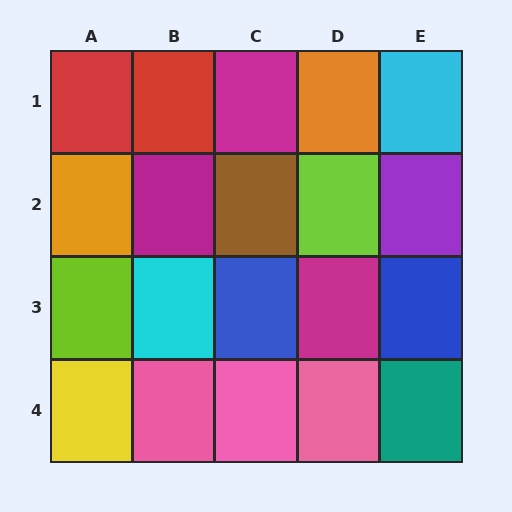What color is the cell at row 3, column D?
Magenta.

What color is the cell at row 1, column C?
Magenta.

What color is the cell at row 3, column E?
Blue.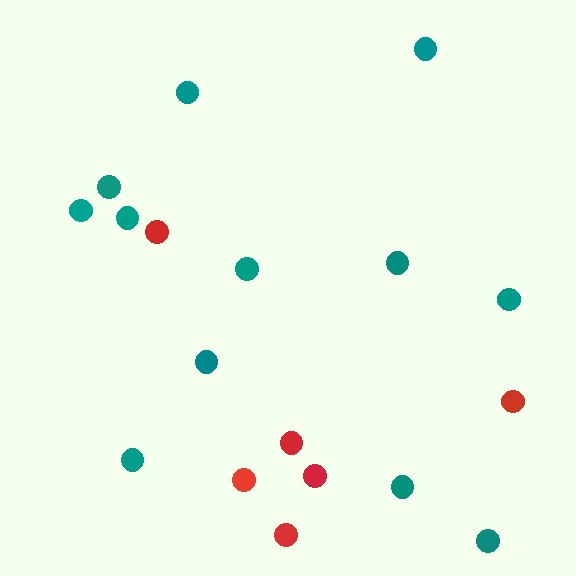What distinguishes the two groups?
There are 2 groups: one group of red circles (6) and one group of teal circles (12).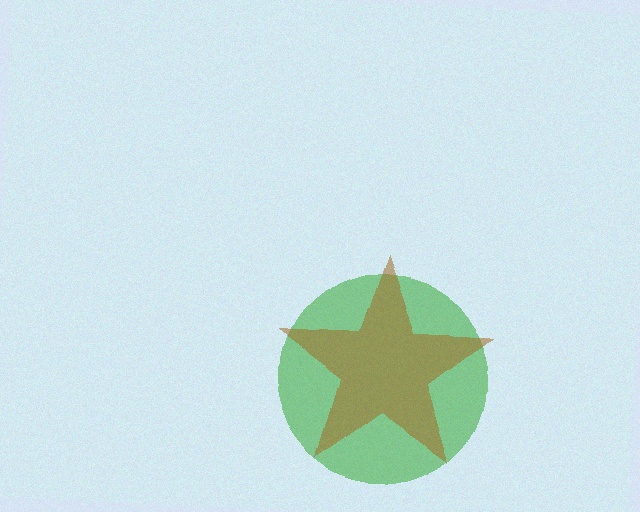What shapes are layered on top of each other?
The layered shapes are: a green circle, a brown star.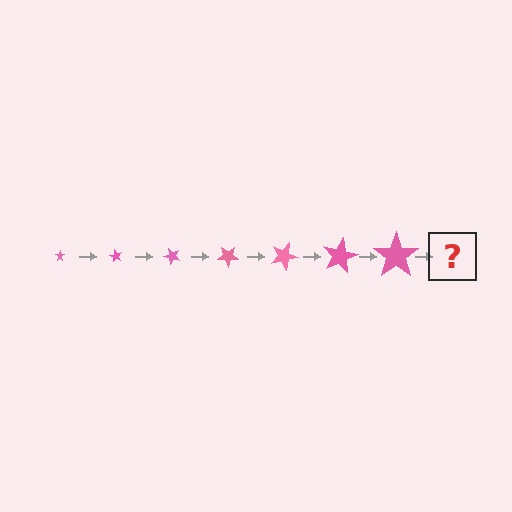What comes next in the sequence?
The next element should be a star, larger than the previous one and rotated 420 degrees from the start.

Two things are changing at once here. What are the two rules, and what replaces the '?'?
The two rules are that the star grows larger each step and it rotates 60 degrees each step. The '?' should be a star, larger than the previous one and rotated 420 degrees from the start.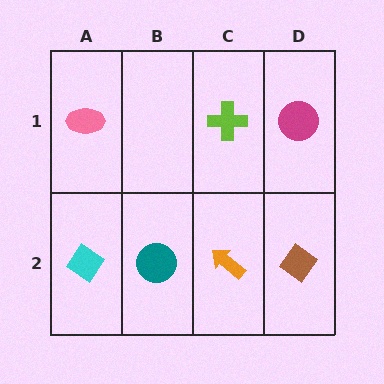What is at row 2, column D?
A brown diamond.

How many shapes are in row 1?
3 shapes.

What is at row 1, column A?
A pink ellipse.